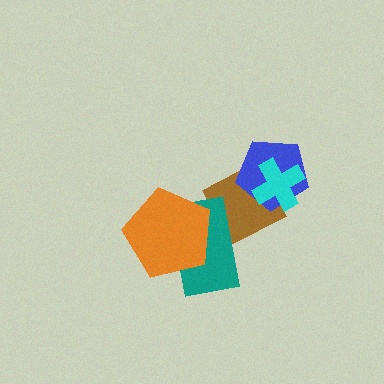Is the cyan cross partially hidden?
No, no other shape covers it.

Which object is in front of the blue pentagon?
The cyan cross is in front of the blue pentagon.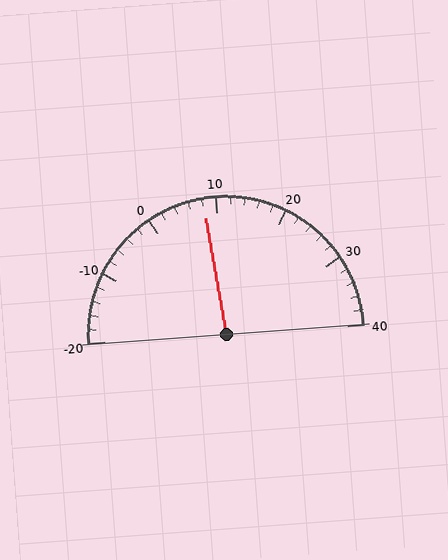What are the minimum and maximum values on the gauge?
The gauge ranges from -20 to 40.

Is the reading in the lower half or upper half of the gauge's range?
The reading is in the lower half of the range (-20 to 40).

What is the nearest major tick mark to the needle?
The nearest major tick mark is 10.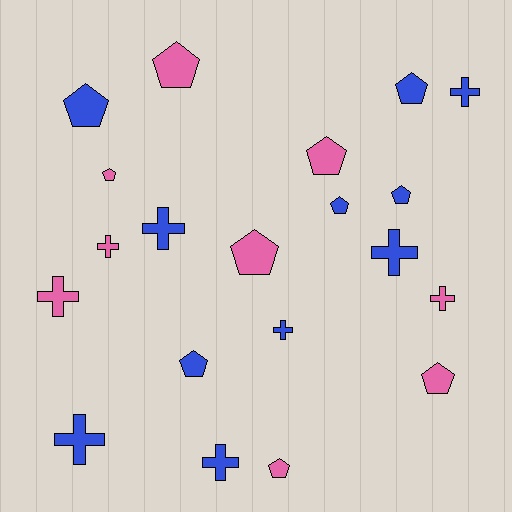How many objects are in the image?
There are 20 objects.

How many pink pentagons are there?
There are 6 pink pentagons.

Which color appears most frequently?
Blue, with 11 objects.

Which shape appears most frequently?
Pentagon, with 11 objects.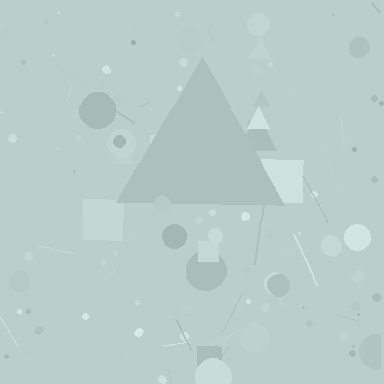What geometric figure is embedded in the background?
A triangle is embedded in the background.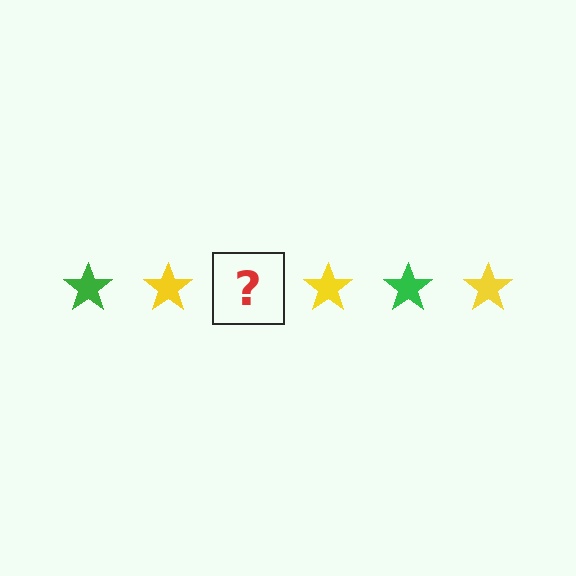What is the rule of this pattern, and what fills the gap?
The rule is that the pattern cycles through green, yellow stars. The gap should be filled with a green star.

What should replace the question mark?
The question mark should be replaced with a green star.